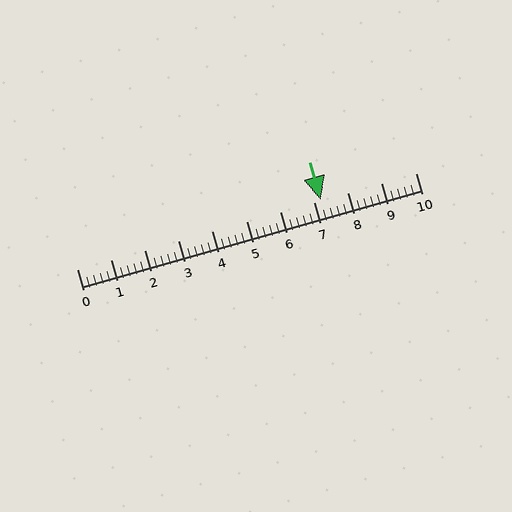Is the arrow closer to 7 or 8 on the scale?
The arrow is closer to 7.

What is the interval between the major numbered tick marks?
The major tick marks are spaced 1 units apart.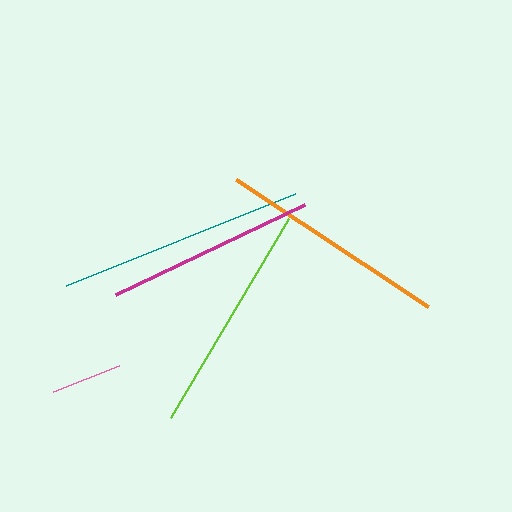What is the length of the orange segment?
The orange segment is approximately 231 pixels long.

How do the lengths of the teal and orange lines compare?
The teal and orange lines are approximately the same length.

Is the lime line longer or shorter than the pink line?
The lime line is longer than the pink line.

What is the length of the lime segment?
The lime segment is approximately 231 pixels long.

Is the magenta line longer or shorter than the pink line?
The magenta line is longer than the pink line.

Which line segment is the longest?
The teal line is the longest at approximately 247 pixels.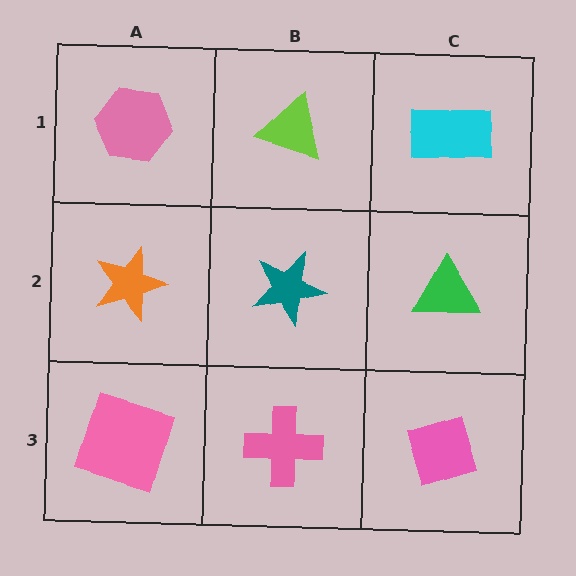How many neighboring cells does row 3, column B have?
3.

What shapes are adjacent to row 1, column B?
A teal star (row 2, column B), a pink hexagon (row 1, column A), a cyan rectangle (row 1, column C).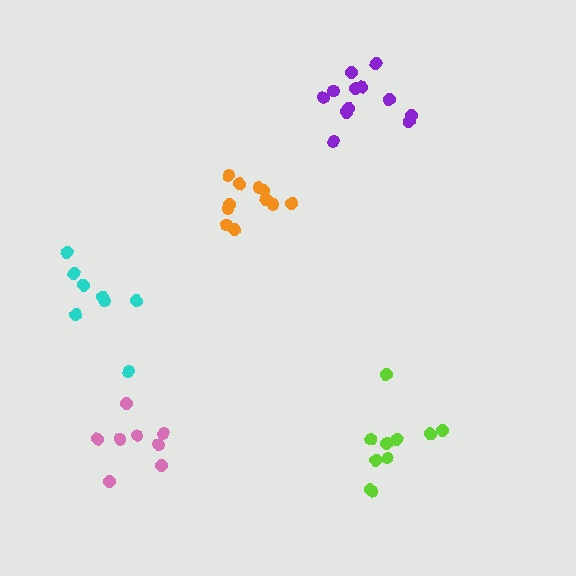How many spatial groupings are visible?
There are 5 spatial groupings.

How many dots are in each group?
Group 1: 11 dots, Group 2: 8 dots, Group 3: 8 dots, Group 4: 10 dots, Group 5: 12 dots (49 total).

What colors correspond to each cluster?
The clusters are colored: orange, cyan, pink, lime, purple.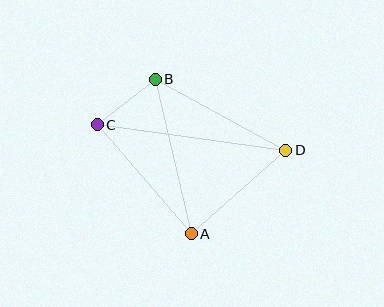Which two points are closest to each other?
Points B and C are closest to each other.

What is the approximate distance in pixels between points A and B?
The distance between A and B is approximately 158 pixels.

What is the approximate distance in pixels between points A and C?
The distance between A and C is approximately 144 pixels.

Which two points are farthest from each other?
Points C and D are farthest from each other.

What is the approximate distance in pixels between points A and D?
The distance between A and D is approximately 126 pixels.